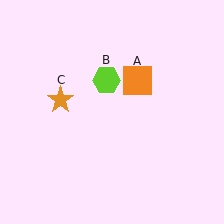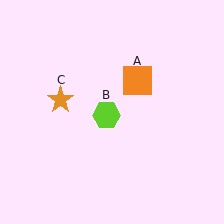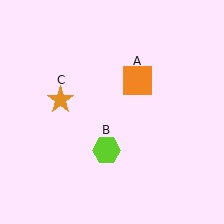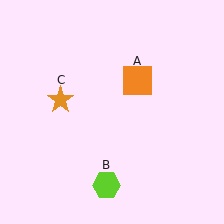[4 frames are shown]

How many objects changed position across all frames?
1 object changed position: lime hexagon (object B).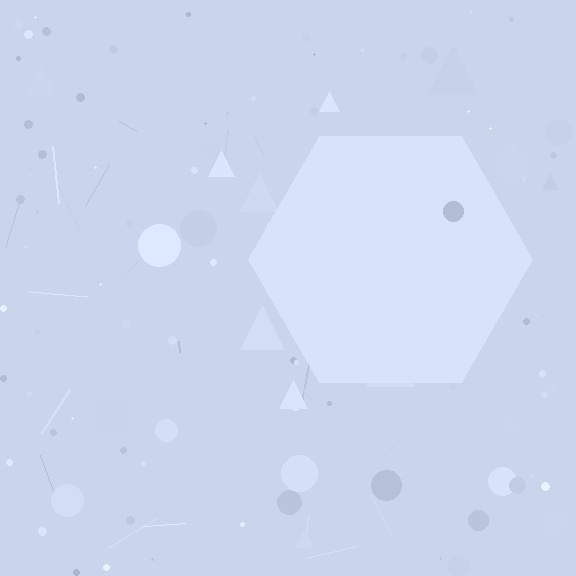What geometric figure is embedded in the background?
A hexagon is embedded in the background.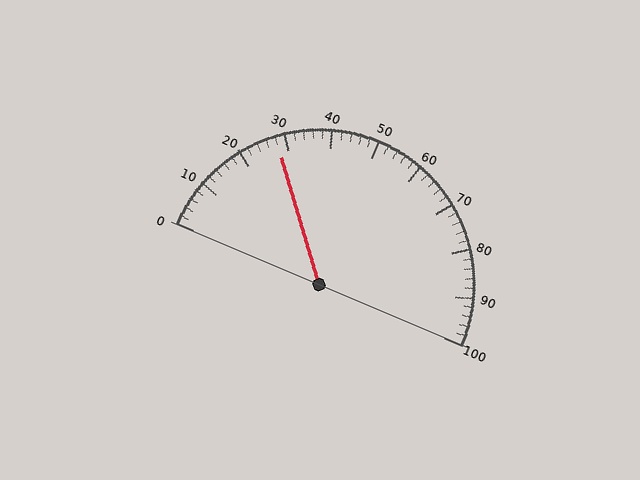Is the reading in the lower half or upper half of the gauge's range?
The reading is in the lower half of the range (0 to 100).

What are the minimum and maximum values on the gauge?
The gauge ranges from 0 to 100.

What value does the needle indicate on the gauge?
The needle indicates approximately 28.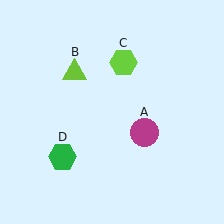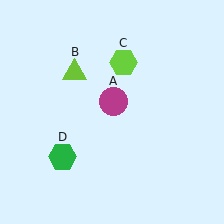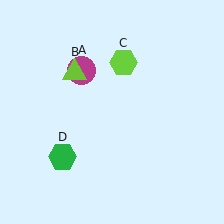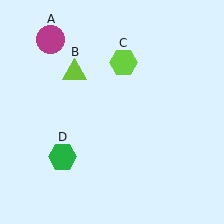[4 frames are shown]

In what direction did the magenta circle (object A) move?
The magenta circle (object A) moved up and to the left.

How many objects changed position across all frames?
1 object changed position: magenta circle (object A).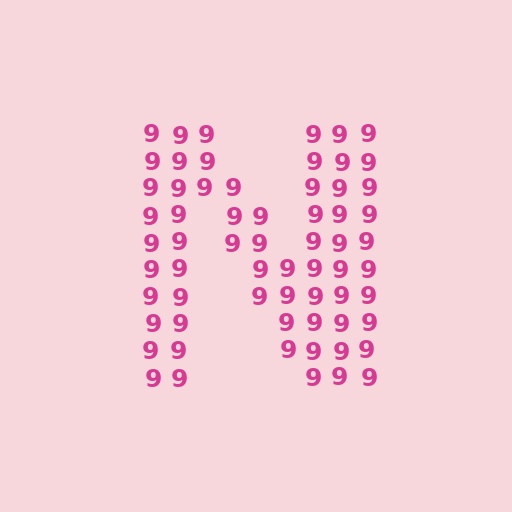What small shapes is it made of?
It is made of small digit 9's.